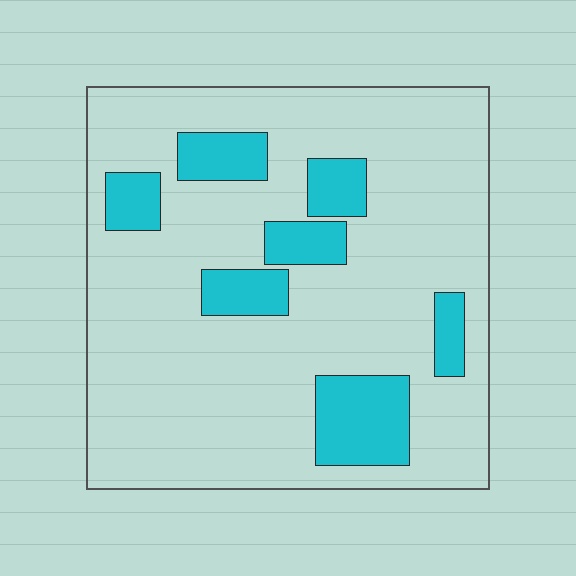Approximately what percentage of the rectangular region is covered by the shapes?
Approximately 20%.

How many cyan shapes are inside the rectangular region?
7.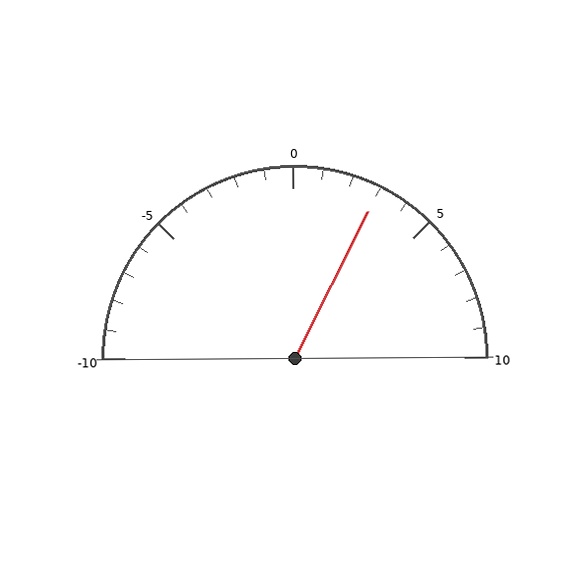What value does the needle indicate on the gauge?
The needle indicates approximately 3.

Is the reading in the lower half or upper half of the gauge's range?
The reading is in the upper half of the range (-10 to 10).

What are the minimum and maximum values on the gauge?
The gauge ranges from -10 to 10.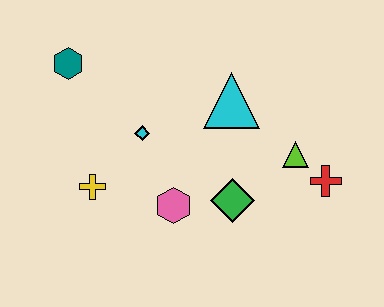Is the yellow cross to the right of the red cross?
No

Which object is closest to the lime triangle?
The red cross is closest to the lime triangle.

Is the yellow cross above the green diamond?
Yes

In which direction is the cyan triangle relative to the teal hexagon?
The cyan triangle is to the right of the teal hexagon.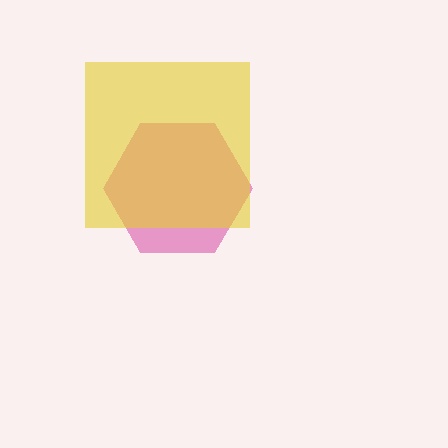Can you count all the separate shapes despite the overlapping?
Yes, there are 2 separate shapes.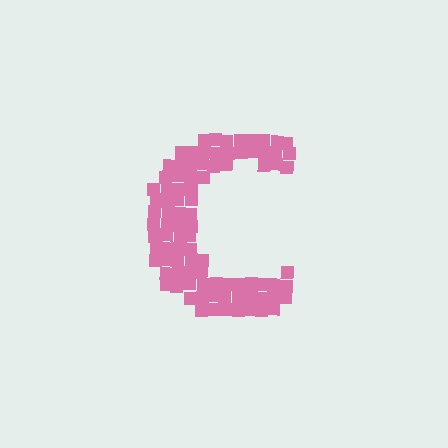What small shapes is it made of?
It is made of small squares.